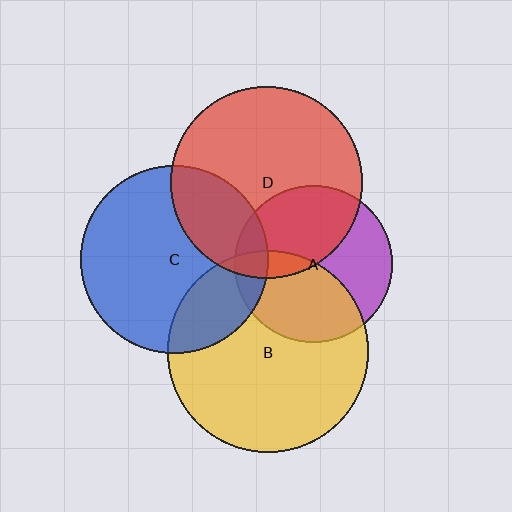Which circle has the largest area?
Circle B (yellow).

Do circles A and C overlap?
Yes.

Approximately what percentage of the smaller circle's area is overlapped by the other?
Approximately 10%.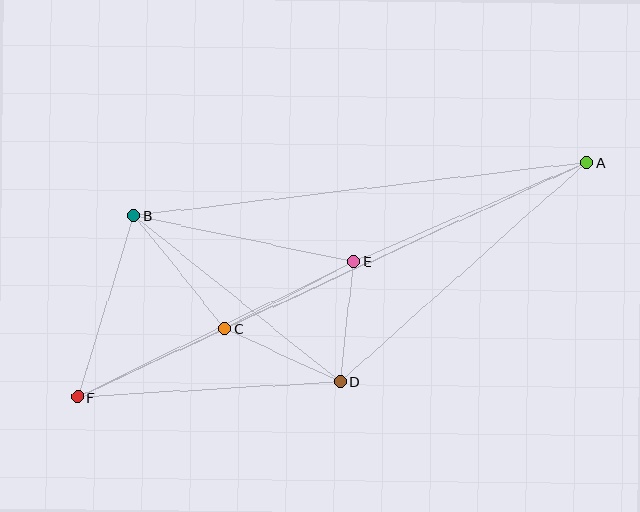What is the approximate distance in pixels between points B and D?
The distance between B and D is approximately 265 pixels.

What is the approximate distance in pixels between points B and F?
The distance between B and F is approximately 190 pixels.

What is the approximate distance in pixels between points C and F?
The distance between C and F is approximately 162 pixels.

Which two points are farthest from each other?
Points A and F are farthest from each other.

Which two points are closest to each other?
Points D and E are closest to each other.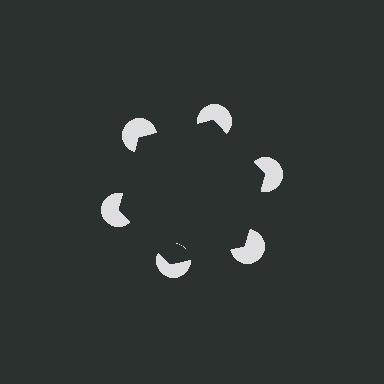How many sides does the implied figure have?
6 sides.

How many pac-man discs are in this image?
There are 6 — one at each vertex of the illusory hexagon.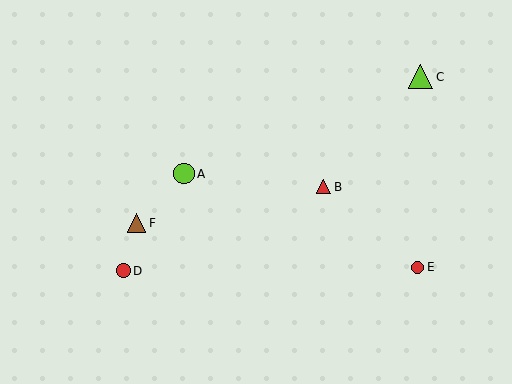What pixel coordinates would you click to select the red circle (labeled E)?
Click at (417, 267) to select the red circle E.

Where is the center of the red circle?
The center of the red circle is at (123, 271).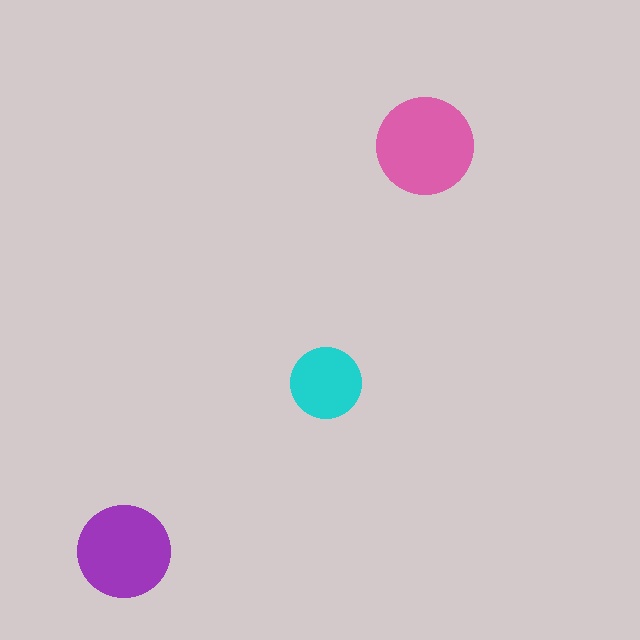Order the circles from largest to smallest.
the pink one, the purple one, the cyan one.